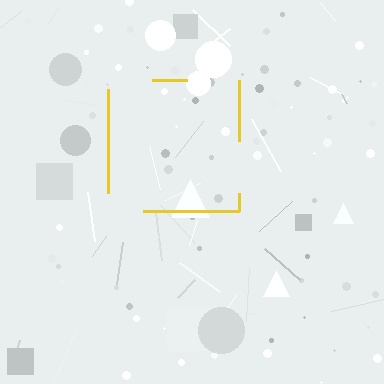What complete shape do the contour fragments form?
The contour fragments form a square.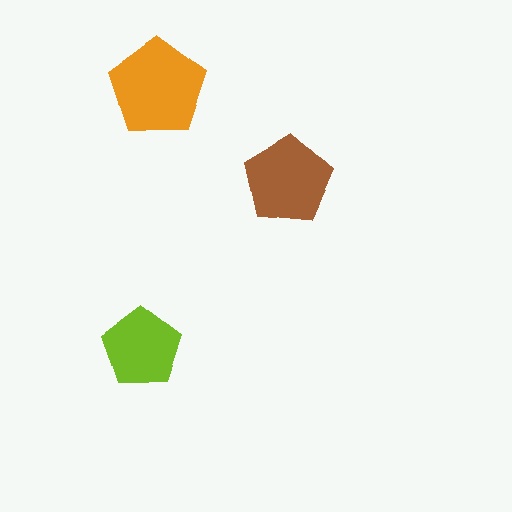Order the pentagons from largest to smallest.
the orange one, the brown one, the lime one.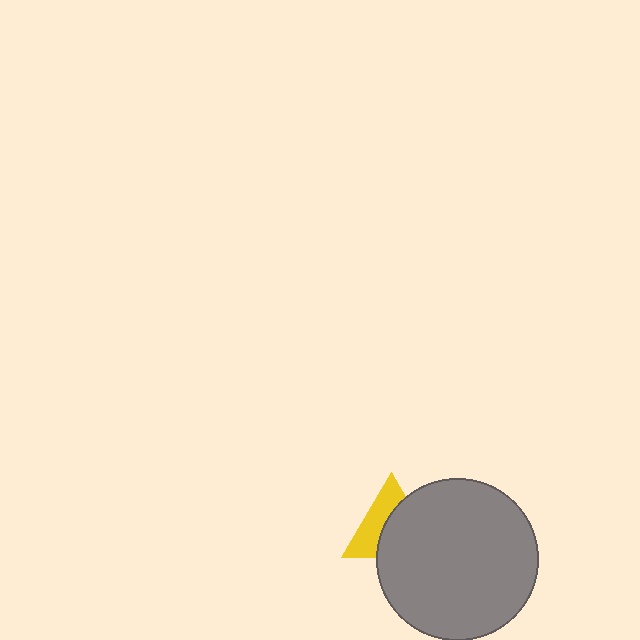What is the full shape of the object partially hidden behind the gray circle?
The partially hidden object is a yellow triangle.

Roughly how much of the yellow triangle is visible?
About half of it is visible (roughly 46%).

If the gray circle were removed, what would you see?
You would see the complete yellow triangle.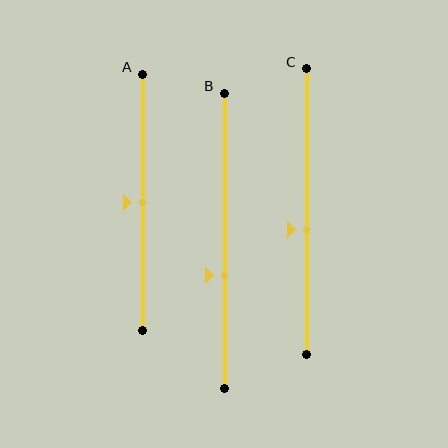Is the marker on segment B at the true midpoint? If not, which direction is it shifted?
No, the marker on segment B is shifted downward by about 12% of the segment length.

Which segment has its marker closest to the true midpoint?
Segment A has its marker closest to the true midpoint.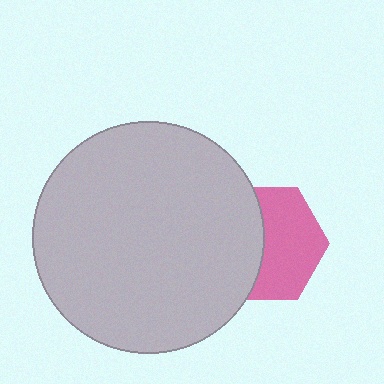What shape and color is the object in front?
The object in front is a light gray circle.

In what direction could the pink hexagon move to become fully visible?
The pink hexagon could move right. That would shift it out from behind the light gray circle entirely.